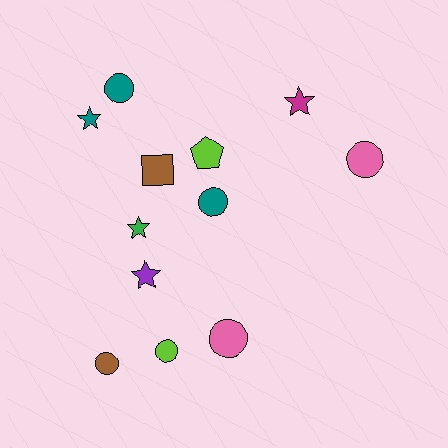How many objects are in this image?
There are 12 objects.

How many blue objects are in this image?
There are no blue objects.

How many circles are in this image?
There are 6 circles.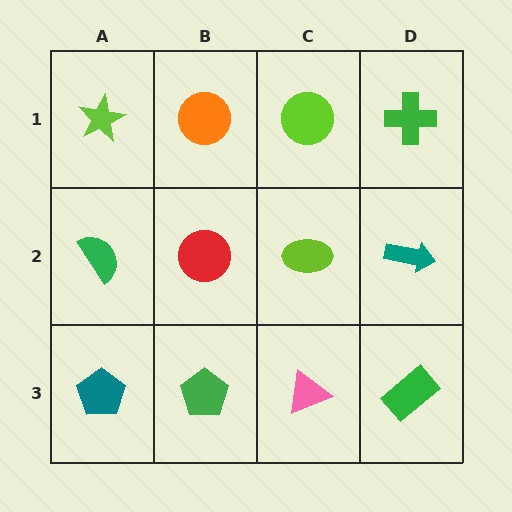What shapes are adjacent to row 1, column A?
A green semicircle (row 2, column A), an orange circle (row 1, column B).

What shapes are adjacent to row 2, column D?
A green cross (row 1, column D), a green rectangle (row 3, column D), a lime ellipse (row 2, column C).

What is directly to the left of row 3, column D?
A pink triangle.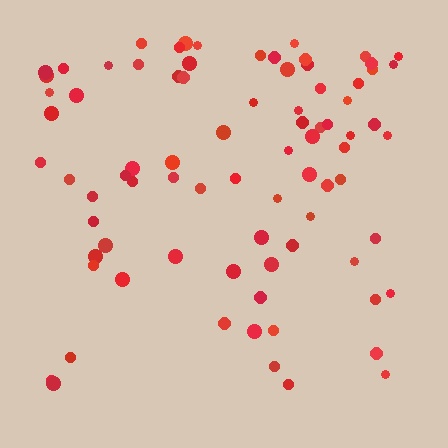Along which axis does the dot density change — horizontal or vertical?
Vertical.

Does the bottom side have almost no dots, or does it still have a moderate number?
Still a moderate number, just noticeably fewer than the top.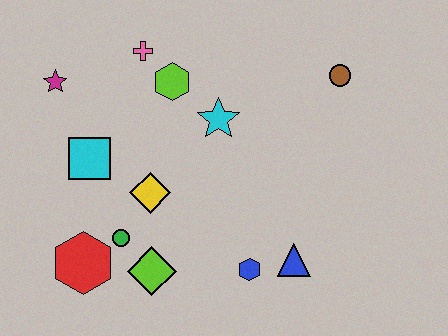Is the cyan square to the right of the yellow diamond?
No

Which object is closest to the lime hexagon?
The pink cross is closest to the lime hexagon.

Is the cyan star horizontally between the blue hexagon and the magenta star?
Yes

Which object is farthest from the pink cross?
The blue triangle is farthest from the pink cross.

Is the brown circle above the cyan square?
Yes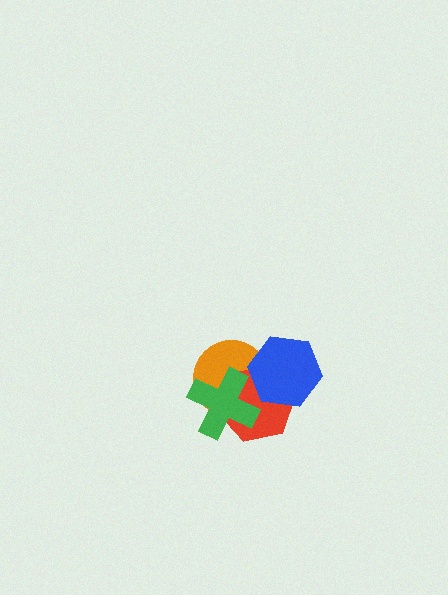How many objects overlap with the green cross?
2 objects overlap with the green cross.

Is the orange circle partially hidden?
Yes, it is partially covered by another shape.